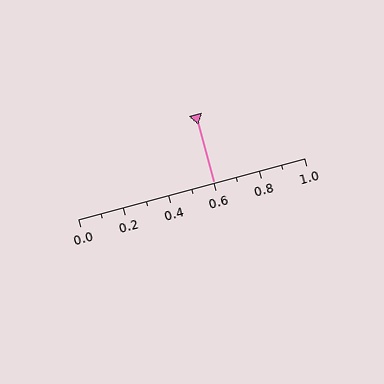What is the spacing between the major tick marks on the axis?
The major ticks are spaced 0.2 apart.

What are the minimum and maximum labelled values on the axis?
The axis runs from 0.0 to 1.0.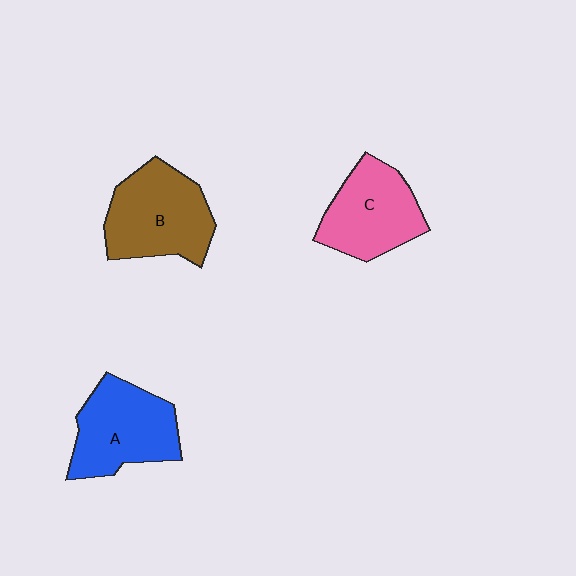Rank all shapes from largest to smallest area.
From largest to smallest: B (brown), A (blue), C (pink).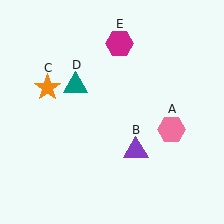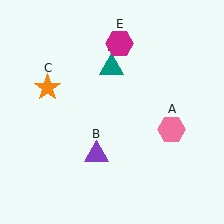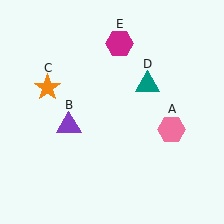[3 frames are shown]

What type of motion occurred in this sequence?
The purple triangle (object B), teal triangle (object D) rotated clockwise around the center of the scene.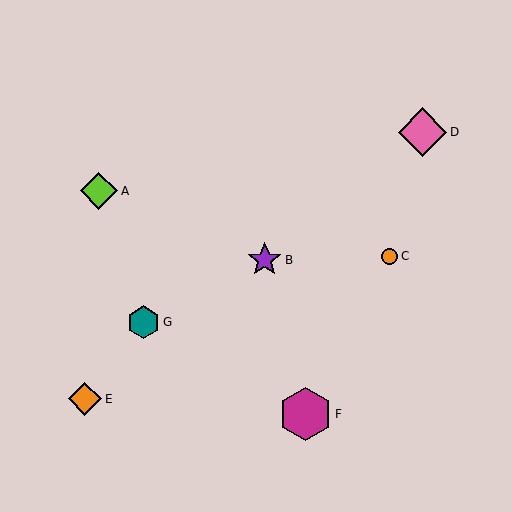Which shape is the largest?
The magenta hexagon (labeled F) is the largest.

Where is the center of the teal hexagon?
The center of the teal hexagon is at (143, 322).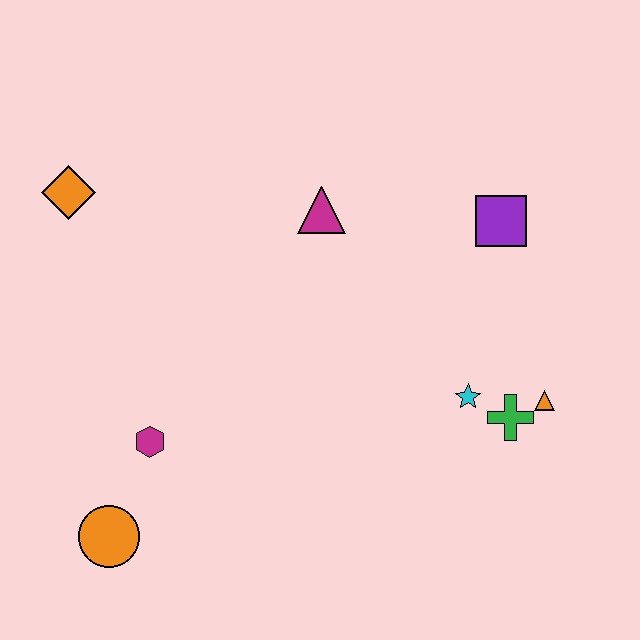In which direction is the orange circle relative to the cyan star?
The orange circle is to the left of the cyan star.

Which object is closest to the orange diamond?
The magenta triangle is closest to the orange diamond.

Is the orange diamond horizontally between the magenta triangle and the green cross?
No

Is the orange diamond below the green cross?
No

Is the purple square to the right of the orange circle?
Yes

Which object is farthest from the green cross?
The orange diamond is farthest from the green cross.